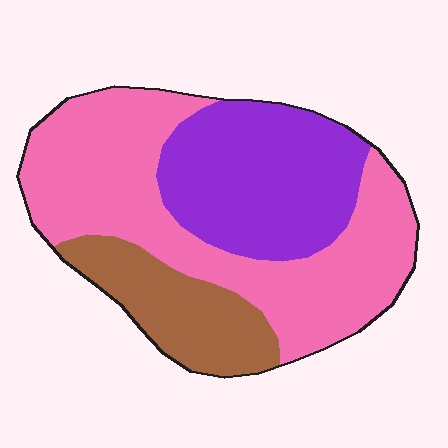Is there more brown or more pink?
Pink.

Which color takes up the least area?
Brown, at roughly 20%.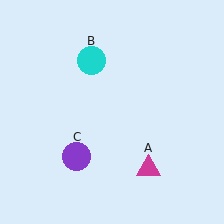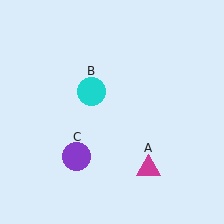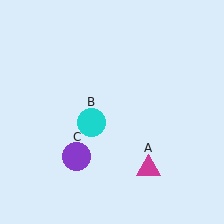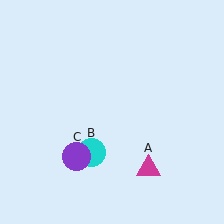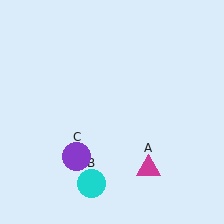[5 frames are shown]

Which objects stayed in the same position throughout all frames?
Magenta triangle (object A) and purple circle (object C) remained stationary.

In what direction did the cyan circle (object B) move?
The cyan circle (object B) moved down.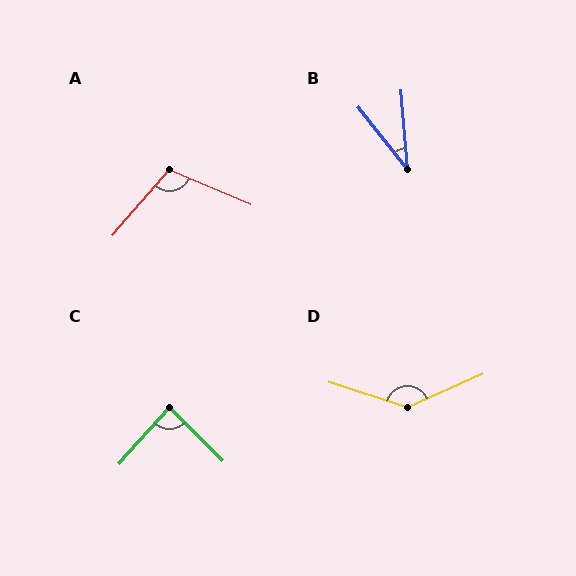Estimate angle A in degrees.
Approximately 108 degrees.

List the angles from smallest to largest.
B (34°), C (87°), A (108°), D (138°).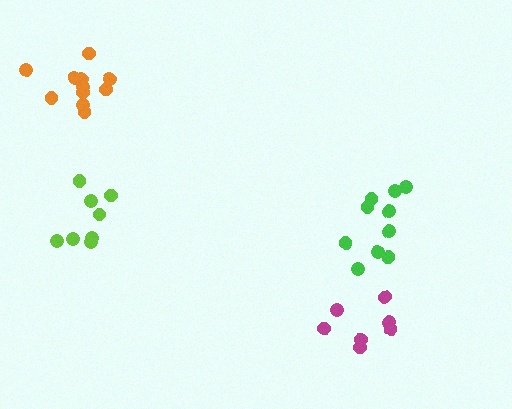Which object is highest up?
The orange cluster is topmost.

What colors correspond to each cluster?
The clusters are colored: green, magenta, lime, orange.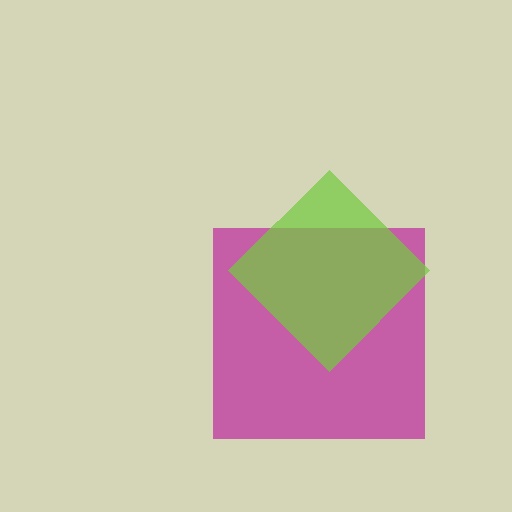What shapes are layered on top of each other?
The layered shapes are: a magenta square, a lime diamond.